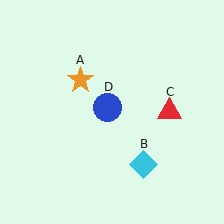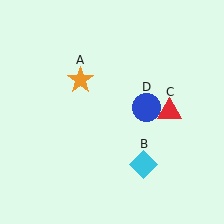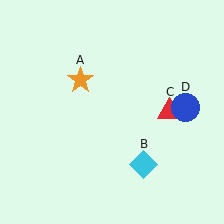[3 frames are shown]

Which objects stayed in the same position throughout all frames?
Orange star (object A) and cyan diamond (object B) and red triangle (object C) remained stationary.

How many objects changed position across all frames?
1 object changed position: blue circle (object D).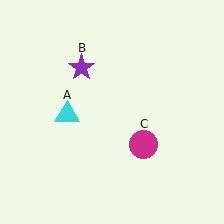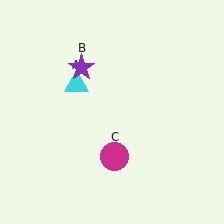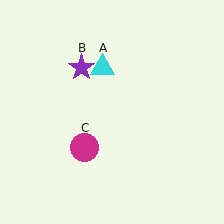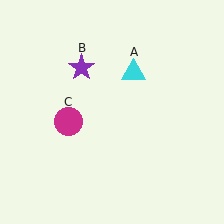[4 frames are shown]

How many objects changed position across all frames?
2 objects changed position: cyan triangle (object A), magenta circle (object C).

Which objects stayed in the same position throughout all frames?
Purple star (object B) remained stationary.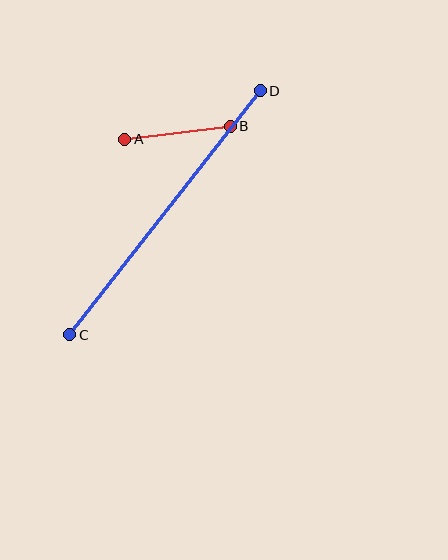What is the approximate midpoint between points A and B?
The midpoint is at approximately (178, 133) pixels.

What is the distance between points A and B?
The distance is approximately 106 pixels.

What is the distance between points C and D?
The distance is approximately 310 pixels.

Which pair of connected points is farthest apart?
Points C and D are farthest apart.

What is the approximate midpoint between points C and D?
The midpoint is at approximately (165, 213) pixels.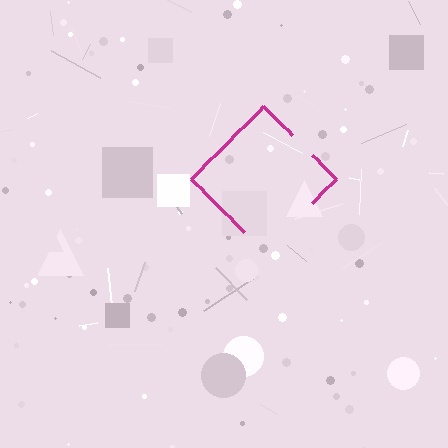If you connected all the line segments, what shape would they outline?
They would outline a diamond.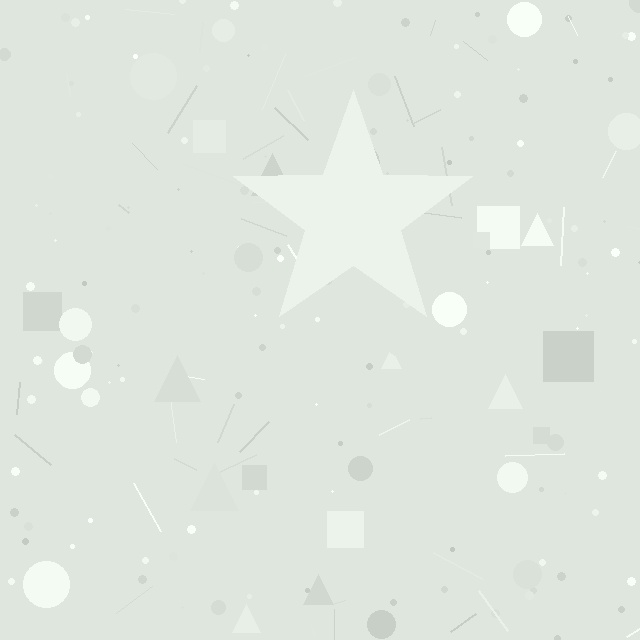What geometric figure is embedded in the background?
A star is embedded in the background.